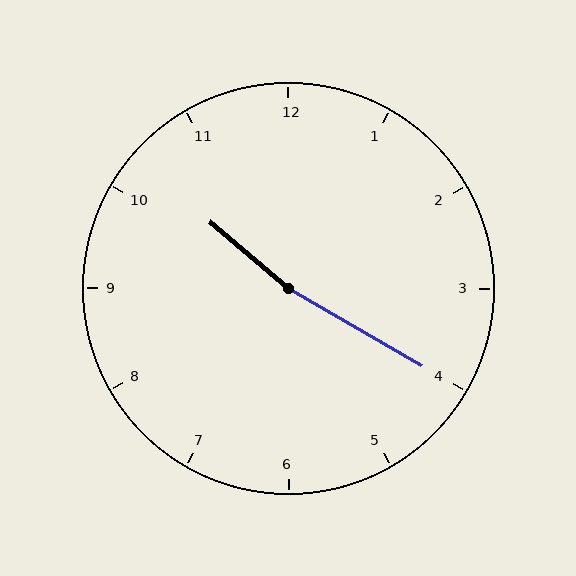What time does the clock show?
10:20.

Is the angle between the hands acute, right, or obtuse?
It is obtuse.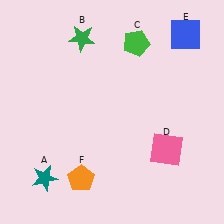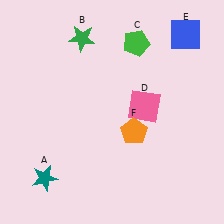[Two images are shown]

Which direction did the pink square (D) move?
The pink square (D) moved up.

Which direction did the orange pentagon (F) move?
The orange pentagon (F) moved right.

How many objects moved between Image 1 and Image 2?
2 objects moved between the two images.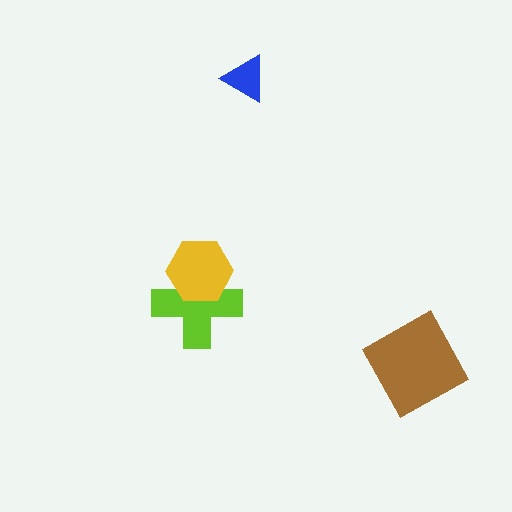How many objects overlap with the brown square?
0 objects overlap with the brown square.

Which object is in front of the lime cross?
The yellow hexagon is in front of the lime cross.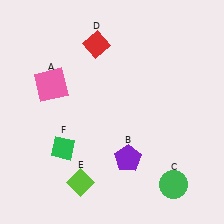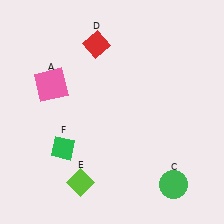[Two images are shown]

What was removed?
The purple pentagon (B) was removed in Image 2.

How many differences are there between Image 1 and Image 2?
There is 1 difference between the two images.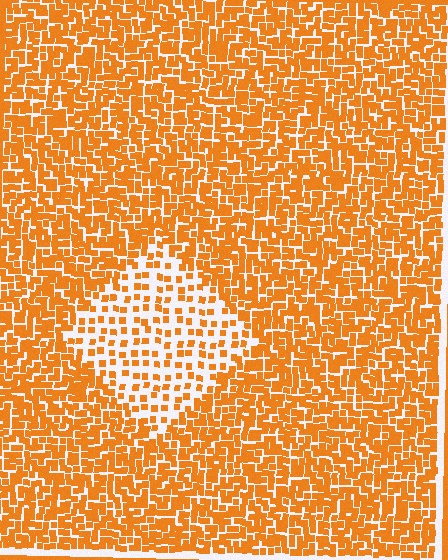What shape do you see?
I see a diamond.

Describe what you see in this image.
The image contains small orange elements arranged at two different densities. A diamond-shaped region is visible where the elements are less densely packed than the surrounding area.